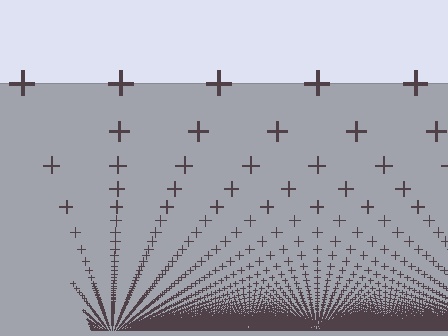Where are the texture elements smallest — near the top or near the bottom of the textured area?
Near the bottom.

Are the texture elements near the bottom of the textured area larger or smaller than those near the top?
Smaller. The gradient is inverted — elements near the bottom are smaller and denser.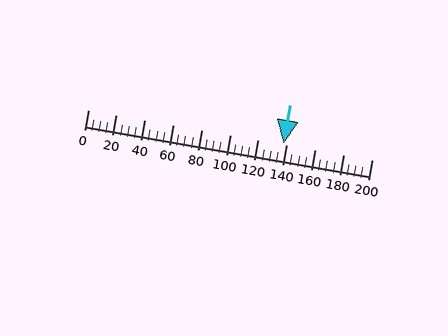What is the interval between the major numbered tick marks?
The major tick marks are spaced 20 units apart.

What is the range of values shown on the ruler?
The ruler shows values from 0 to 200.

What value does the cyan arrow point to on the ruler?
The cyan arrow points to approximately 138.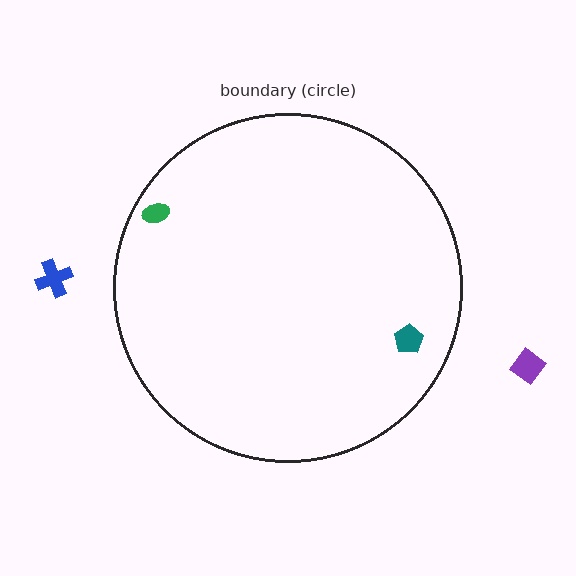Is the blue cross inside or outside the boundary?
Outside.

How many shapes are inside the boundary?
2 inside, 2 outside.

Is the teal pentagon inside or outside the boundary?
Inside.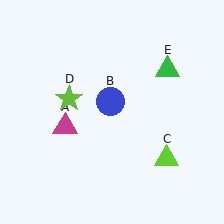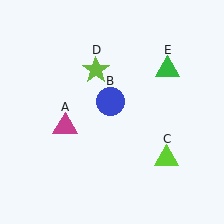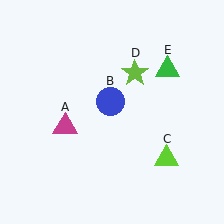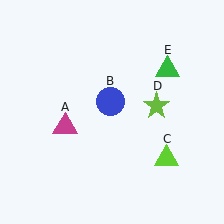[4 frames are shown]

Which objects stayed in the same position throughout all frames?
Magenta triangle (object A) and blue circle (object B) and lime triangle (object C) and green triangle (object E) remained stationary.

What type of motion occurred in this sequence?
The lime star (object D) rotated clockwise around the center of the scene.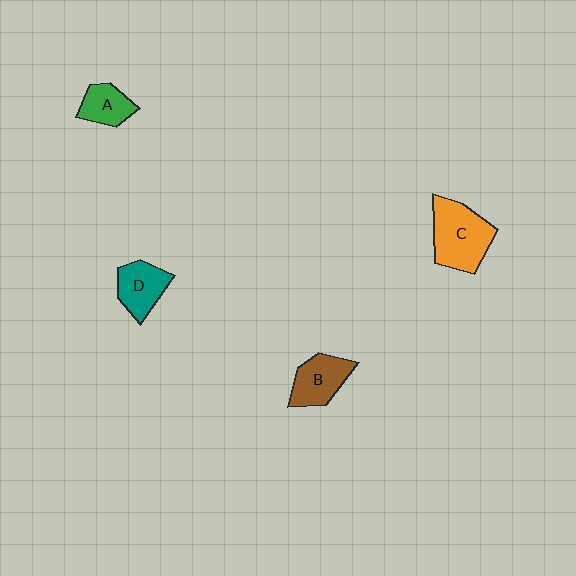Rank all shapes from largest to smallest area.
From largest to smallest: C (orange), B (brown), D (teal), A (green).